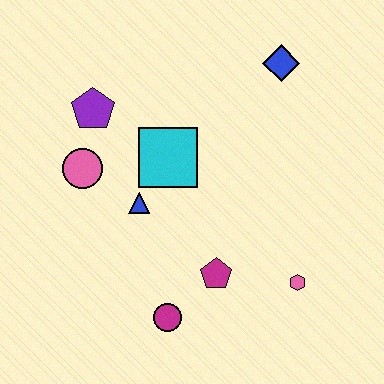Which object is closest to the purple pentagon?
The pink circle is closest to the purple pentagon.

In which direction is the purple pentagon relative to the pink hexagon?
The purple pentagon is to the left of the pink hexagon.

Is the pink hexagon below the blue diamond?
Yes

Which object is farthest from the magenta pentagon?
The blue diamond is farthest from the magenta pentagon.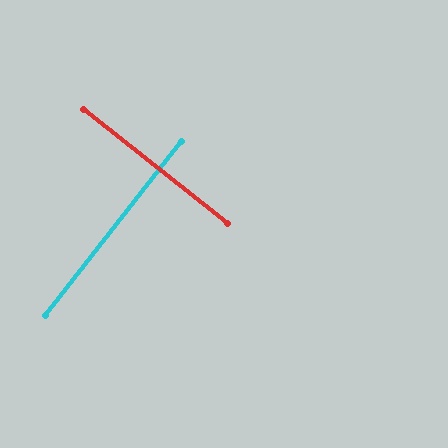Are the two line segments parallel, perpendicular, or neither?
Perpendicular — they meet at approximately 89°.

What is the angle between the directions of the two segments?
Approximately 89 degrees.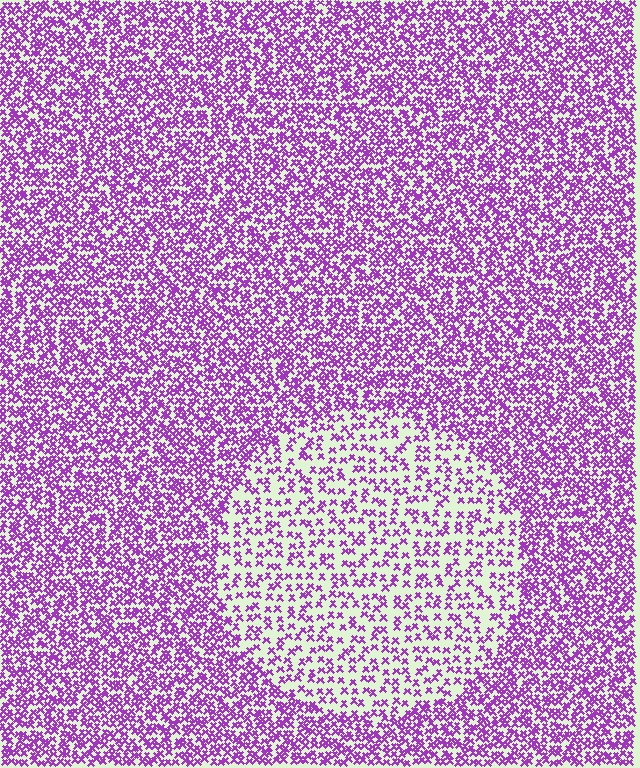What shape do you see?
I see a circle.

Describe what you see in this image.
The image contains small purple elements arranged at two different densities. A circle-shaped region is visible where the elements are less densely packed than the surrounding area.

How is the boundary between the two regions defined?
The boundary is defined by a change in element density (approximately 2.1x ratio). All elements are the same color, size, and shape.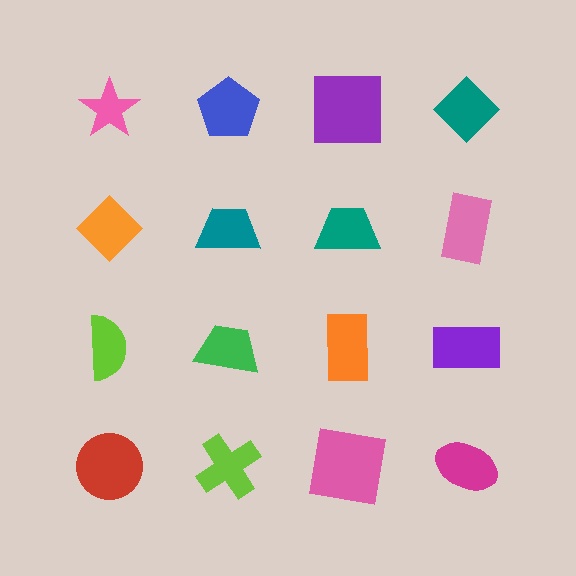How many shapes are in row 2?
4 shapes.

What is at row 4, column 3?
A pink square.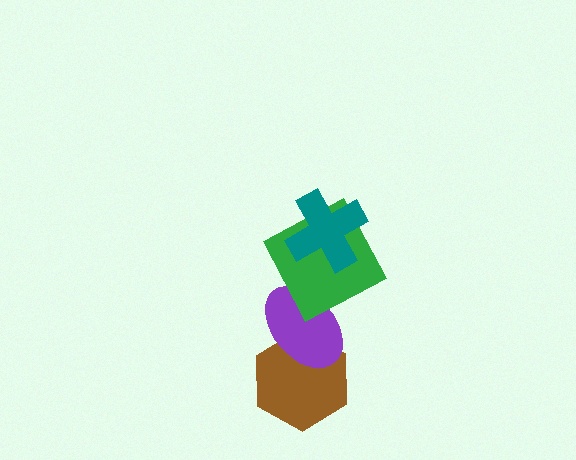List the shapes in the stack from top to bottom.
From top to bottom: the teal cross, the green square, the purple ellipse, the brown hexagon.